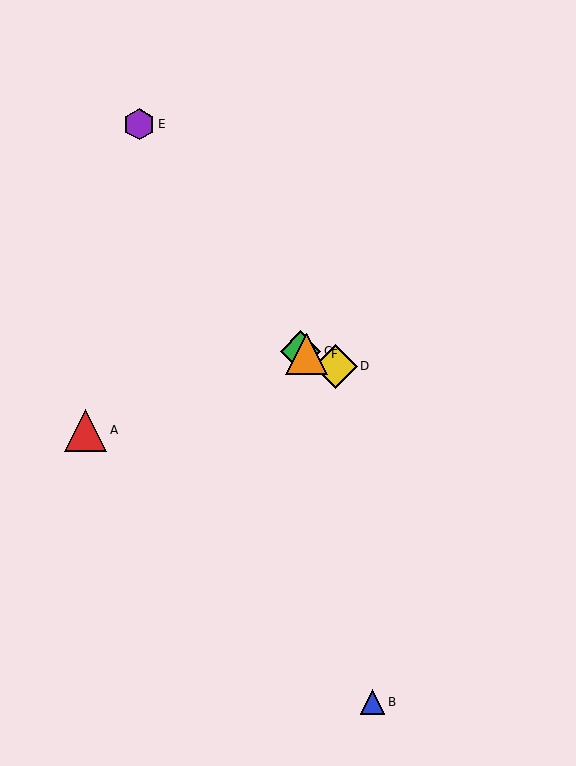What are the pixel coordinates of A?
Object A is at (86, 430).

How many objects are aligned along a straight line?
3 objects (C, D, F) are aligned along a straight line.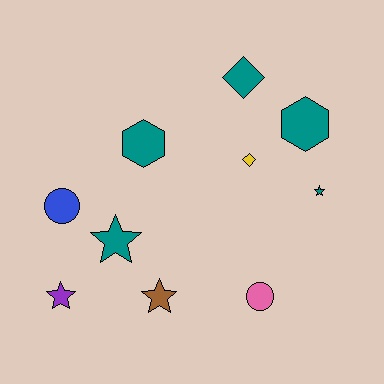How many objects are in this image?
There are 10 objects.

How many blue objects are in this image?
There is 1 blue object.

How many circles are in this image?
There are 2 circles.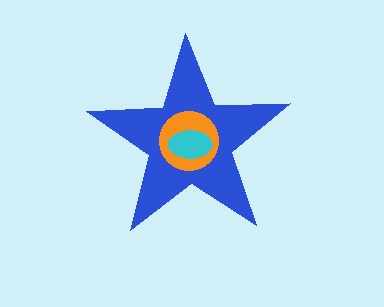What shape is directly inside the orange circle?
The cyan ellipse.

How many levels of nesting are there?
3.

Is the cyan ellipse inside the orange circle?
Yes.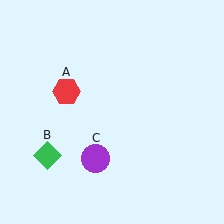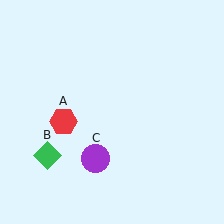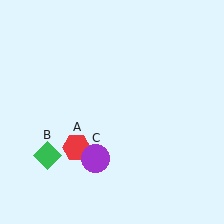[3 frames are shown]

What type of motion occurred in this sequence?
The red hexagon (object A) rotated counterclockwise around the center of the scene.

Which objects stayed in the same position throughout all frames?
Green diamond (object B) and purple circle (object C) remained stationary.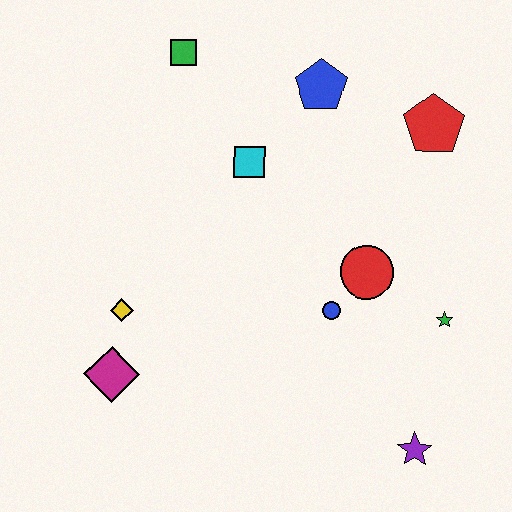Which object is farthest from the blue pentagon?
The purple star is farthest from the blue pentagon.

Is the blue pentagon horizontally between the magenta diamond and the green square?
No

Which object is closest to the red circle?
The blue circle is closest to the red circle.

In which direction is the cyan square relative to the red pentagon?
The cyan square is to the left of the red pentagon.